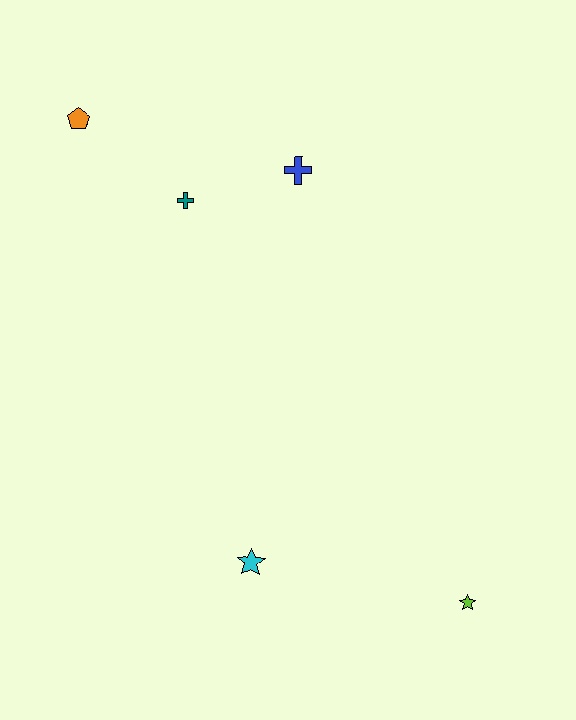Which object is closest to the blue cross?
The teal cross is closest to the blue cross.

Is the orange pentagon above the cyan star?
Yes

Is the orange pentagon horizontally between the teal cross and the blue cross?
No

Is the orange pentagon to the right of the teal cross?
No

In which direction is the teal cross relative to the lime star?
The teal cross is above the lime star.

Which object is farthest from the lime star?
The orange pentagon is farthest from the lime star.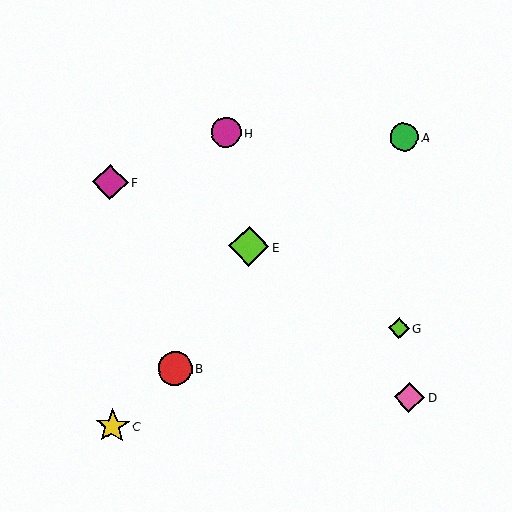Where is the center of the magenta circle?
The center of the magenta circle is at (226, 132).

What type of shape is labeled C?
Shape C is a yellow star.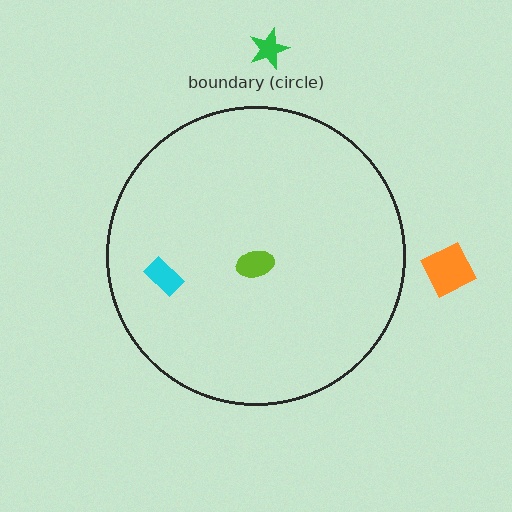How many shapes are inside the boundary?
2 inside, 2 outside.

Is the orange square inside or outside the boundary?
Outside.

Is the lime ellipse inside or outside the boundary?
Inside.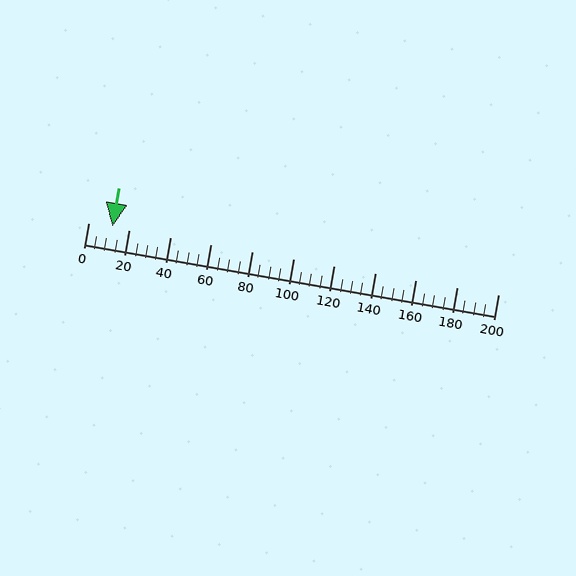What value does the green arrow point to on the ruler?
The green arrow points to approximately 12.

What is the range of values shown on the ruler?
The ruler shows values from 0 to 200.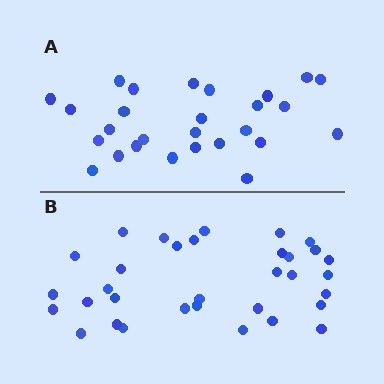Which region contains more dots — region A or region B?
Region B (the bottom region) has more dots.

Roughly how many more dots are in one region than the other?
Region B has about 6 more dots than region A.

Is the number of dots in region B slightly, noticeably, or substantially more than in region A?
Region B has only slightly more — the two regions are fairly close. The ratio is roughly 1.2 to 1.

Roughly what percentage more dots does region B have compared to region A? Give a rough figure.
About 20% more.